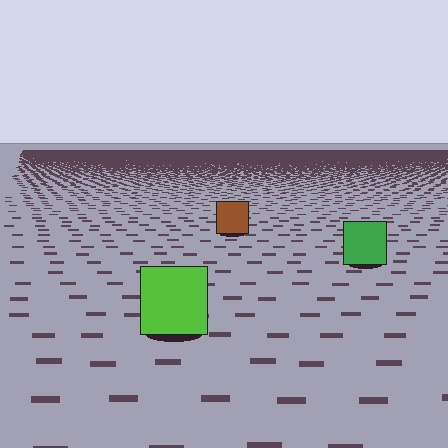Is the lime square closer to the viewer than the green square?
Yes. The lime square is closer — you can tell from the texture gradient: the ground texture is coarser near it.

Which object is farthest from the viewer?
The brown square is farthest from the viewer. It appears smaller and the ground texture around it is denser.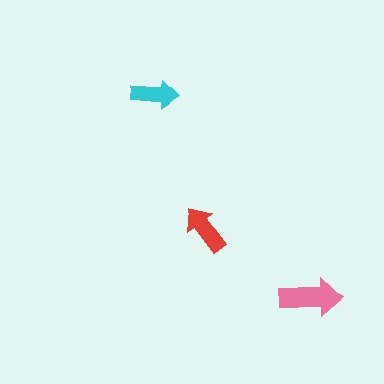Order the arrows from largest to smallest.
the pink one, the red one, the cyan one.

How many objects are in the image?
There are 3 objects in the image.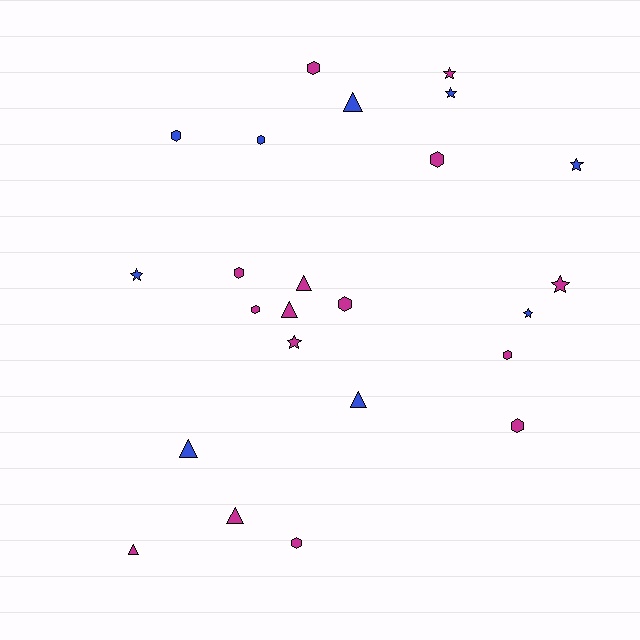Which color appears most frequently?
Magenta, with 15 objects.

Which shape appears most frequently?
Hexagon, with 10 objects.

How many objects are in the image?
There are 24 objects.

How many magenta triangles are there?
There are 4 magenta triangles.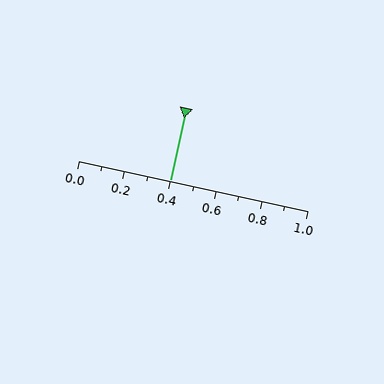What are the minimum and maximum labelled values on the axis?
The axis runs from 0.0 to 1.0.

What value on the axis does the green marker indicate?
The marker indicates approximately 0.4.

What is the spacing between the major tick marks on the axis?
The major ticks are spaced 0.2 apart.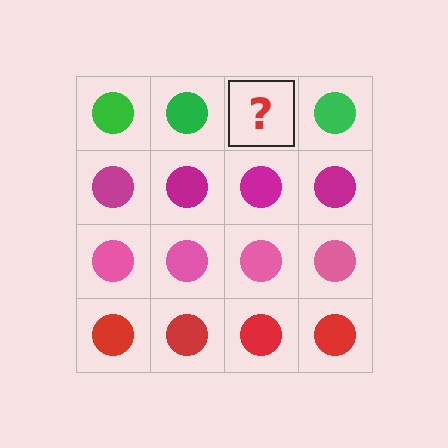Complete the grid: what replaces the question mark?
The question mark should be replaced with a green circle.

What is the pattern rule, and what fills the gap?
The rule is that each row has a consistent color. The gap should be filled with a green circle.